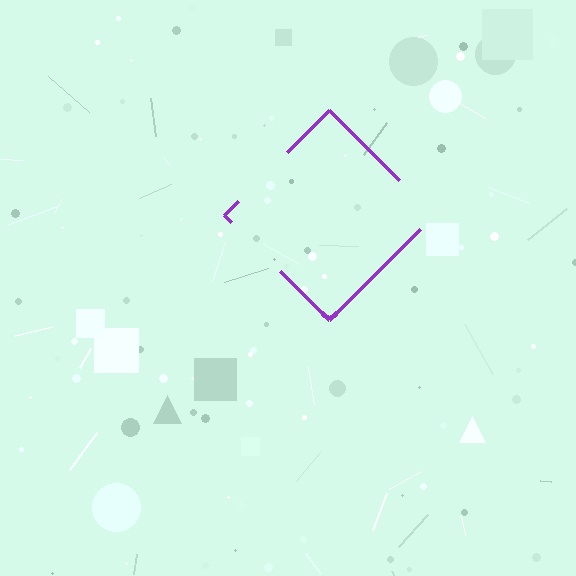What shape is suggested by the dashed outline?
The dashed outline suggests a diamond.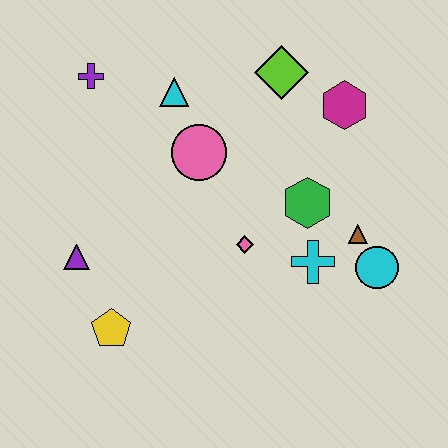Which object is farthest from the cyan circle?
The purple cross is farthest from the cyan circle.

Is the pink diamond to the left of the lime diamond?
Yes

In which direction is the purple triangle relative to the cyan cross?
The purple triangle is to the left of the cyan cross.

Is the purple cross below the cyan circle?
No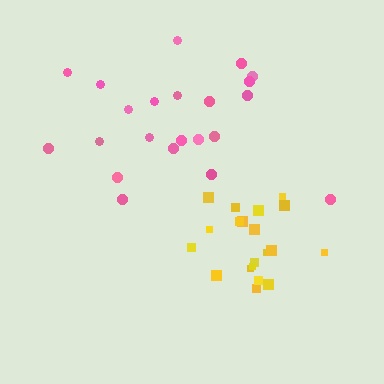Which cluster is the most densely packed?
Yellow.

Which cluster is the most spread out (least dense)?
Pink.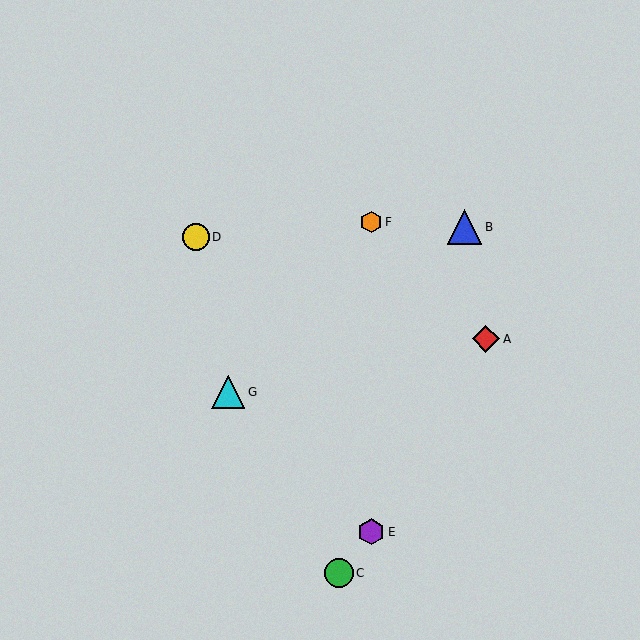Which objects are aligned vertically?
Objects E, F are aligned vertically.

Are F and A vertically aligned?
No, F is at x≈371 and A is at x≈486.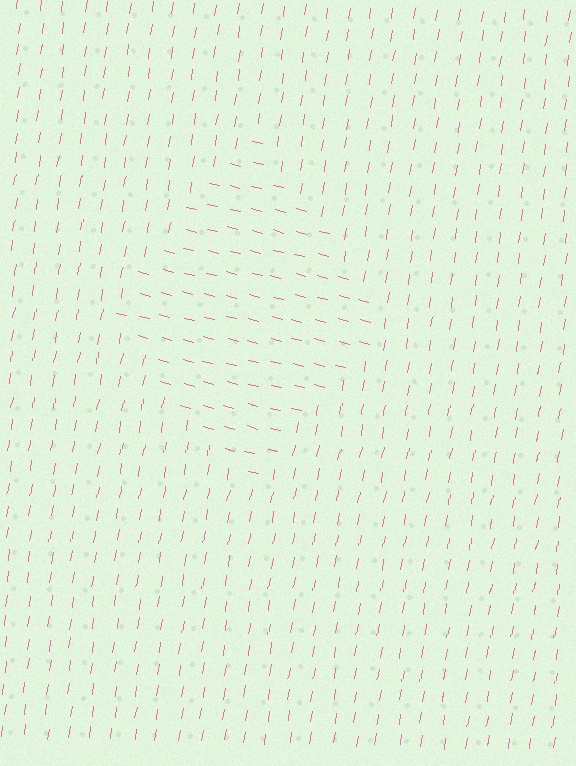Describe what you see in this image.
The image is filled with small pink line segments. A diamond region in the image has lines oriented differently from the surrounding lines, creating a visible texture boundary.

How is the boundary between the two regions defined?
The boundary is defined purely by a change in line orientation (approximately 84 degrees difference). All lines are the same color and thickness.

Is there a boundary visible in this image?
Yes, there is a texture boundary formed by a change in line orientation.